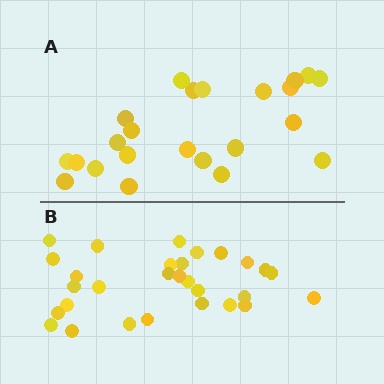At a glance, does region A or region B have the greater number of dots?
Region B (the bottom region) has more dots.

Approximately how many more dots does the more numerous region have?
Region B has about 6 more dots than region A.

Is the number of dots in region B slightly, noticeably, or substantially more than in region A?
Region B has noticeably more, but not dramatically so. The ratio is roughly 1.3 to 1.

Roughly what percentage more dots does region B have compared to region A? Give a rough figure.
About 25% more.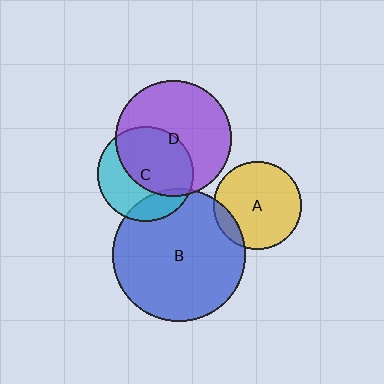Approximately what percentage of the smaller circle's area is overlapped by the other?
Approximately 55%.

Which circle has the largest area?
Circle B (blue).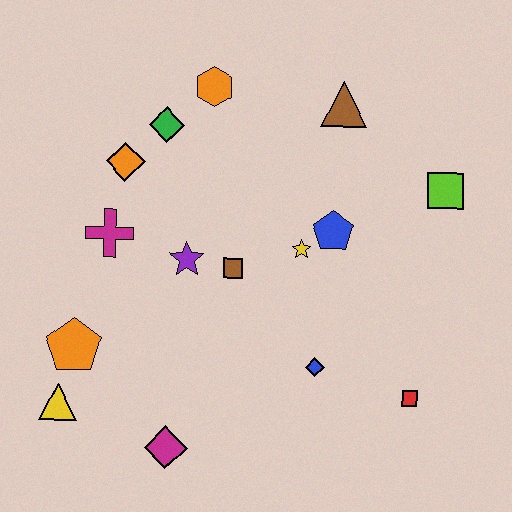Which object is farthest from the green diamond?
The red square is farthest from the green diamond.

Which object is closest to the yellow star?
The blue pentagon is closest to the yellow star.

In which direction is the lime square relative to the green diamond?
The lime square is to the right of the green diamond.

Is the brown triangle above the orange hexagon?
No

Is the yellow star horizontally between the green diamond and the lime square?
Yes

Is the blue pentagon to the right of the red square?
No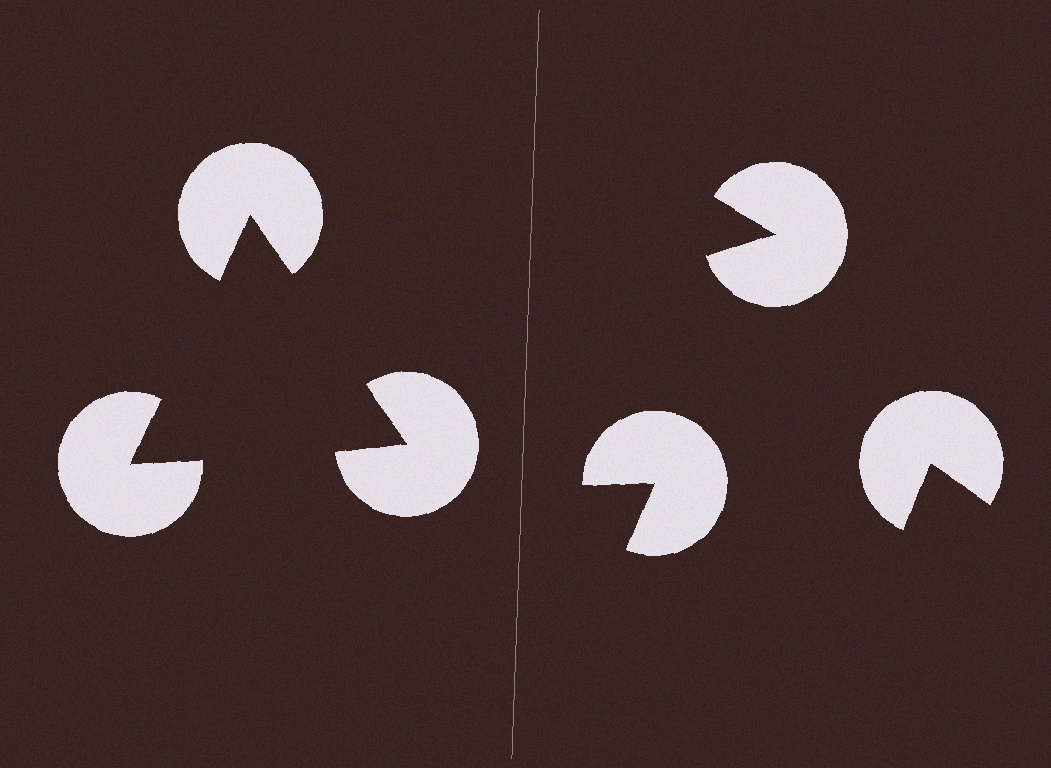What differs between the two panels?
The pac-man discs are positioned identically on both sides; only the wedge orientations differ. On the left they align to a triangle; on the right they are misaligned.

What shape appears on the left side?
An illusory triangle.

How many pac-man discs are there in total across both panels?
6 — 3 on each side.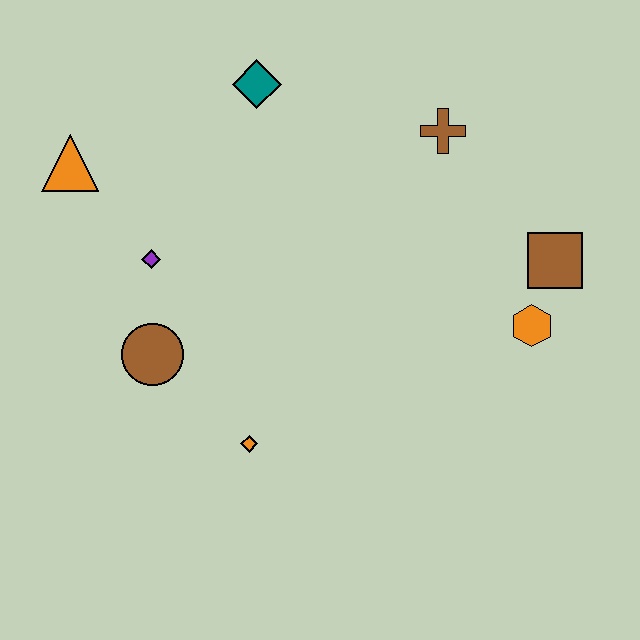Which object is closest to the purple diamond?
The brown circle is closest to the purple diamond.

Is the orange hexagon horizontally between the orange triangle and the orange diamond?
No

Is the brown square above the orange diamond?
Yes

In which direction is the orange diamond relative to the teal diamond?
The orange diamond is below the teal diamond.